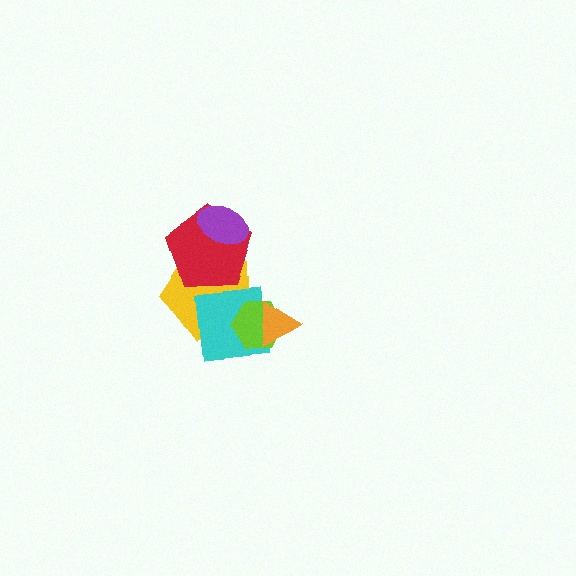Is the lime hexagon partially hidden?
Yes, it is partially covered by another shape.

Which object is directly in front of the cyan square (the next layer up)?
The red pentagon is directly in front of the cyan square.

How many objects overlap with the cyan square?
4 objects overlap with the cyan square.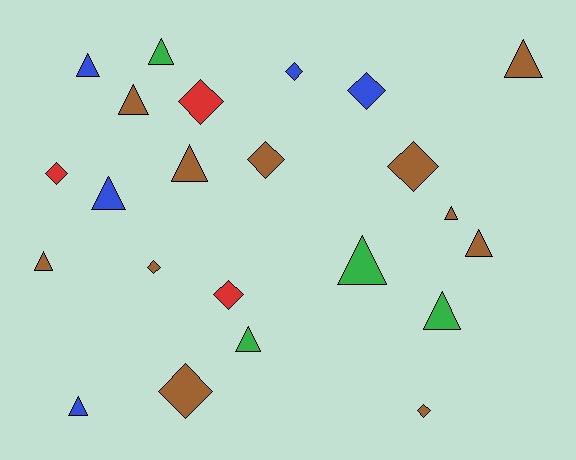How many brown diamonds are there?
There are 5 brown diamonds.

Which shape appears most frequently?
Triangle, with 13 objects.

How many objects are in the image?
There are 23 objects.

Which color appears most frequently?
Brown, with 11 objects.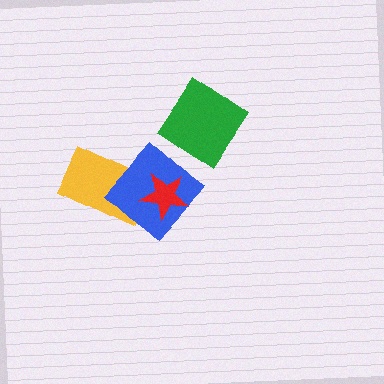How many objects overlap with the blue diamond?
3 objects overlap with the blue diamond.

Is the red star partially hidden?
No, no other shape covers it.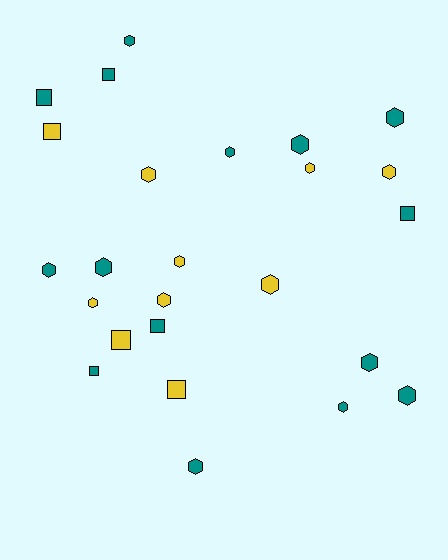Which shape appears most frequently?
Hexagon, with 17 objects.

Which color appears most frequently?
Teal, with 15 objects.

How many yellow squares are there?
There are 3 yellow squares.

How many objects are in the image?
There are 25 objects.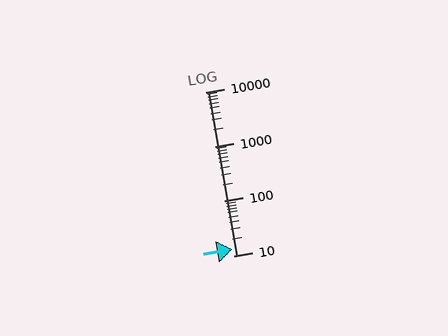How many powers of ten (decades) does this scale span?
The scale spans 3 decades, from 10 to 10000.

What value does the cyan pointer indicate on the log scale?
The pointer indicates approximately 13.